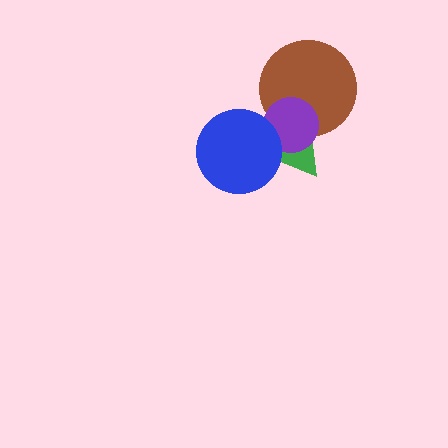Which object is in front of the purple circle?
The blue circle is in front of the purple circle.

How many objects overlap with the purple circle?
3 objects overlap with the purple circle.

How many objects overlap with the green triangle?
3 objects overlap with the green triangle.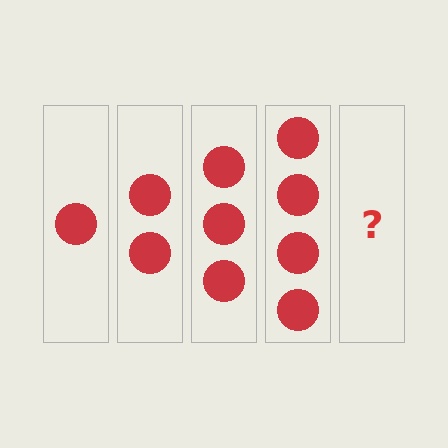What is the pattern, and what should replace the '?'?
The pattern is that each step adds one more circle. The '?' should be 5 circles.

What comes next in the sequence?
The next element should be 5 circles.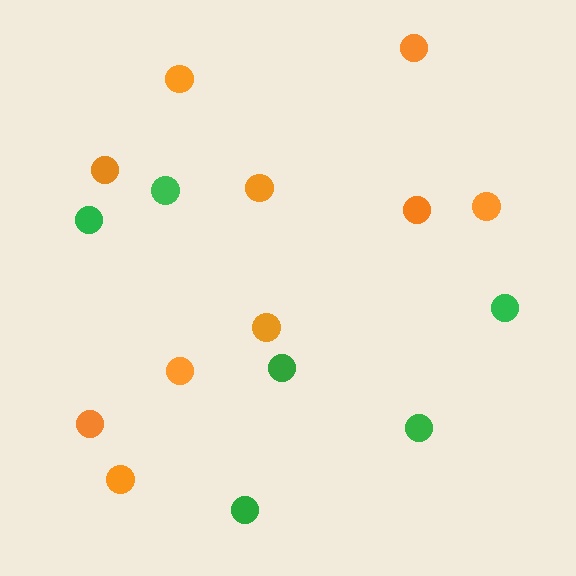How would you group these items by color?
There are 2 groups: one group of orange circles (10) and one group of green circles (6).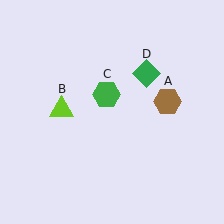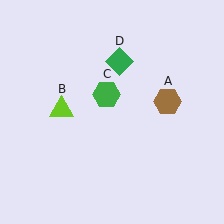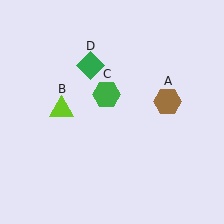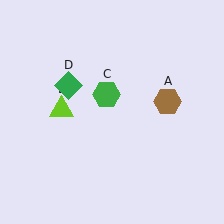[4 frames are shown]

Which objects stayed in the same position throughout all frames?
Brown hexagon (object A) and lime triangle (object B) and green hexagon (object C) remained stationary.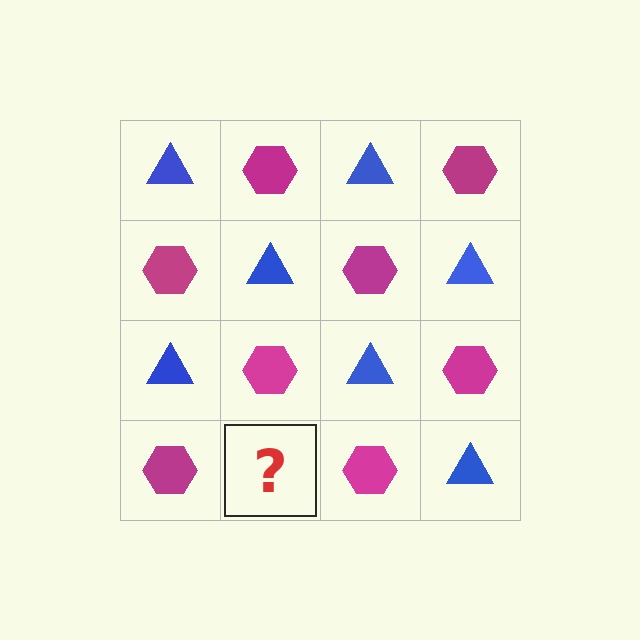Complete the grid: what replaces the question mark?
The question mark should be replaced with a blue triangle.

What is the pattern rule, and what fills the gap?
The rule is that it alternates blue triangle and magenta hexagon in a checkerboard pattern. The gap should be filled with a blue triangle.